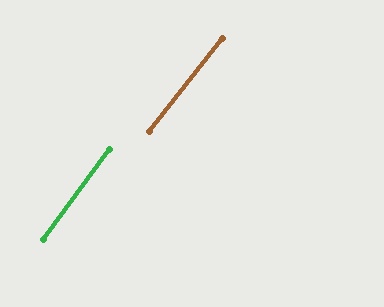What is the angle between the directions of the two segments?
Approximately 2 degrees.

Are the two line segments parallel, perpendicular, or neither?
Parallel — their directions differ by only 1.7°.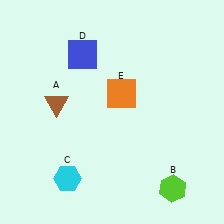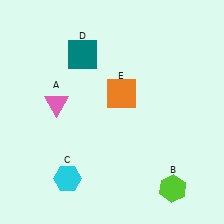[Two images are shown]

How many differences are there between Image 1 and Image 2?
There are 2 differences between the two images.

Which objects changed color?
A changed from brown to pink. D changed from blue to teal.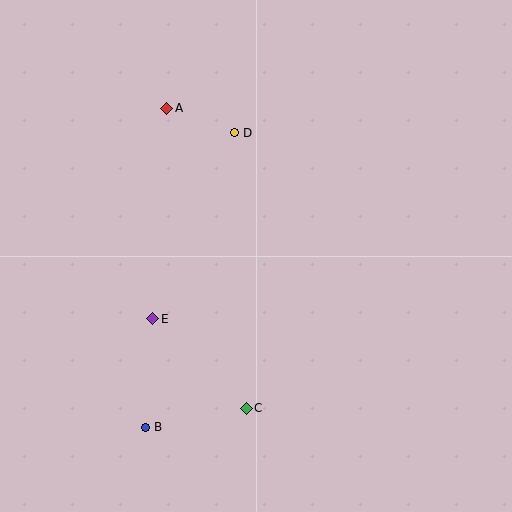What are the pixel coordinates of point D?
Point D is at (235, 133).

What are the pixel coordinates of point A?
Point A is at (167, 108).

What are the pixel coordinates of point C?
Point C is at (246, 408).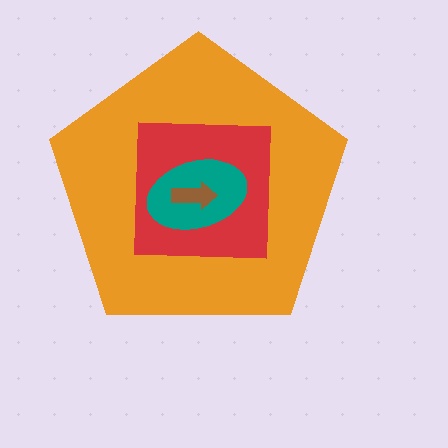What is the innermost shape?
The brown arrow.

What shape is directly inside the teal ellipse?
The brown arrow.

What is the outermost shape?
The orange pentagon.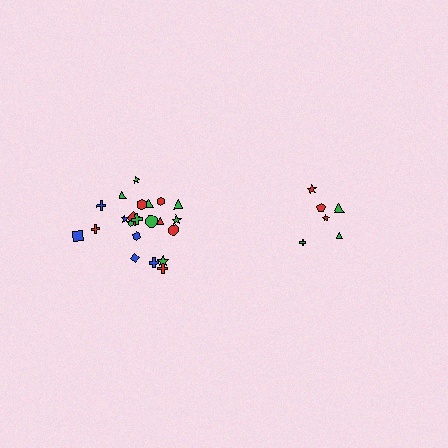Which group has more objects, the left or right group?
The left group.